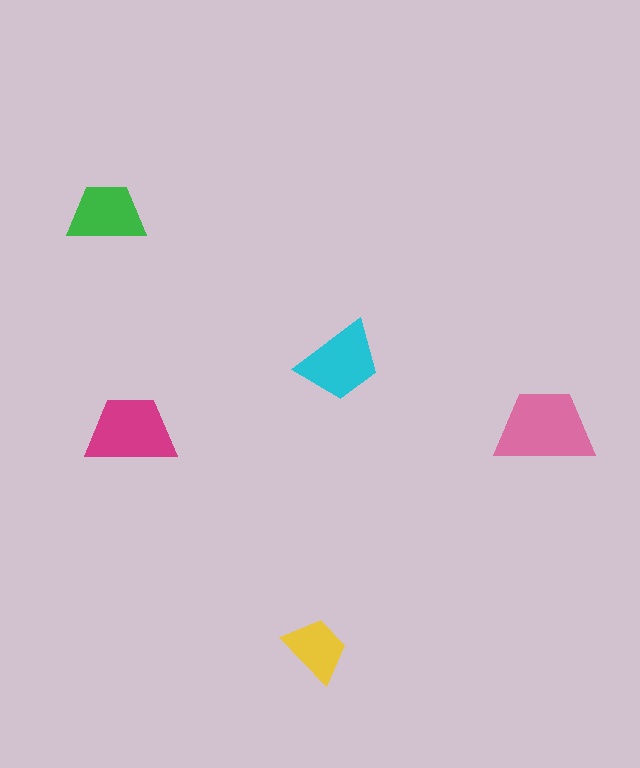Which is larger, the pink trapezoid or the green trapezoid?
The pink one.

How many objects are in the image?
There are 5 objects in the image.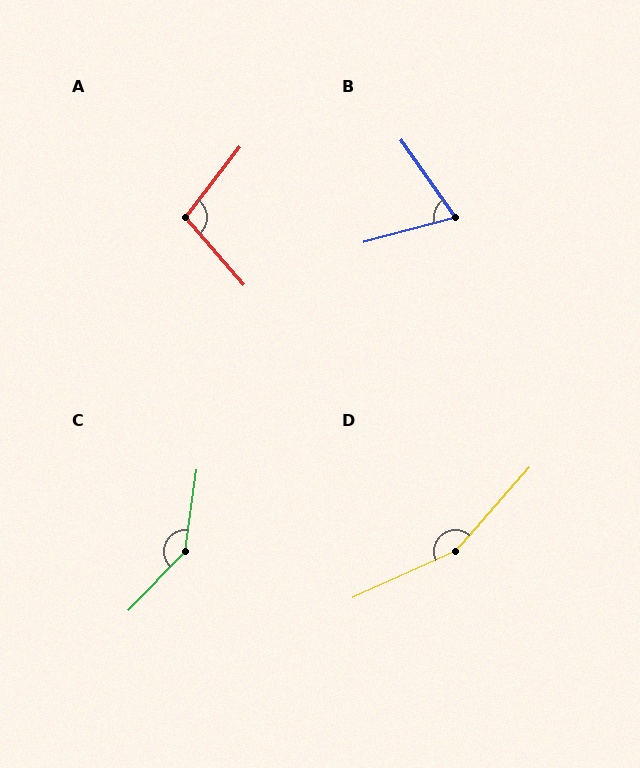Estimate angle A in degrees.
Approximately 101 degrees.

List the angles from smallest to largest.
B (70°), A (101°), C (144°), D (156°).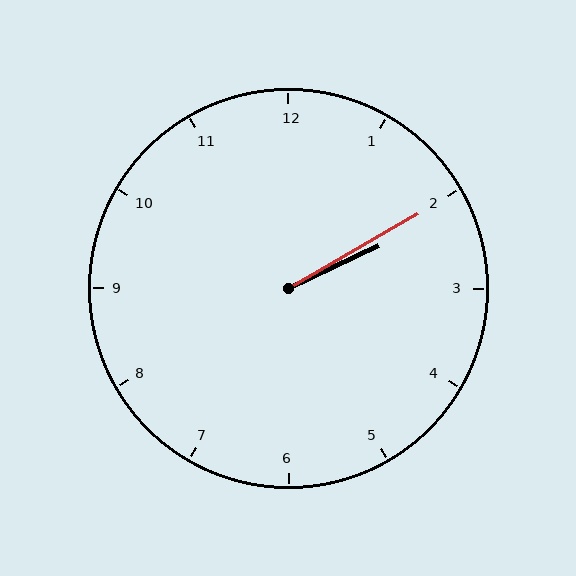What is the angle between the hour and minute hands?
Approximately 5 degrees.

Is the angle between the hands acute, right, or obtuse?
It is acute.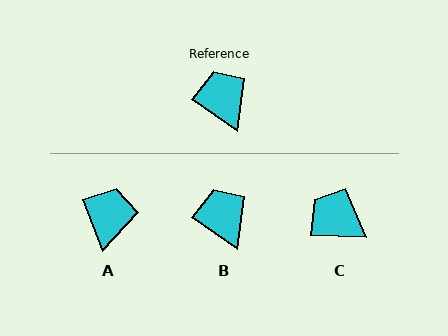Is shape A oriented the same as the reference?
No, it is off by about 34 degrees.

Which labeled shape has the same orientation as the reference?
B.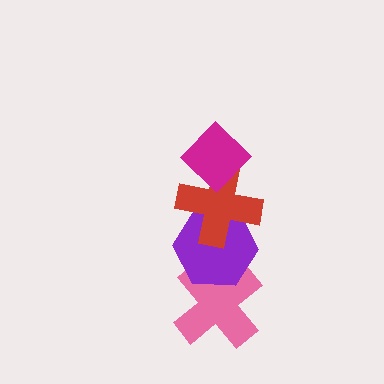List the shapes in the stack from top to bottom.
From top to bottom: the magenta diamond, the red cross, the purple hexagon, the pink cross.